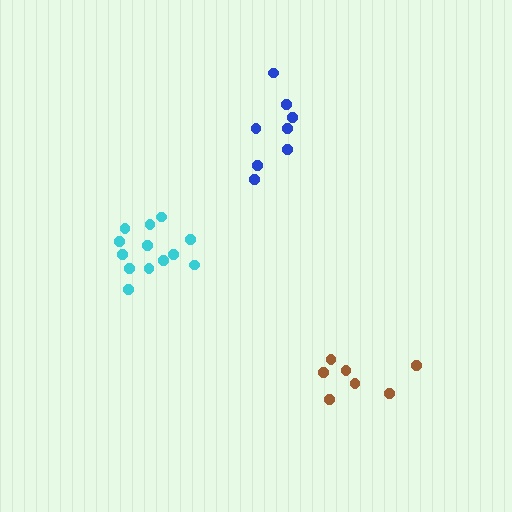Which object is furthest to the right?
The brown cluster is rightmost.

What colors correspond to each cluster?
The clusters are colored: cyan, blue, brown.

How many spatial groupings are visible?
There are 3 spatial groupings.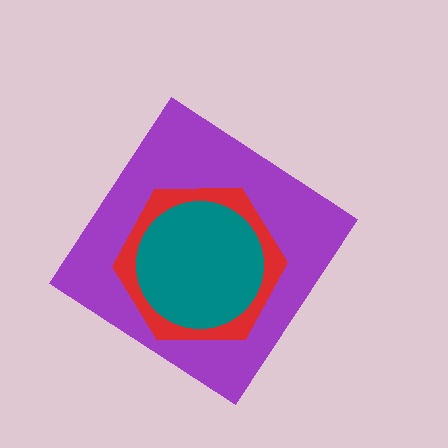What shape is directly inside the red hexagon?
The teal circle.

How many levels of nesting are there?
3.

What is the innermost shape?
The teal circle.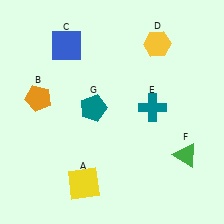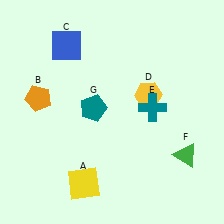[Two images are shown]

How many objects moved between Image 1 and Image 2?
1 object moved between the two images.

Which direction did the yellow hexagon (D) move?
The yellow hexagon (D) moved down.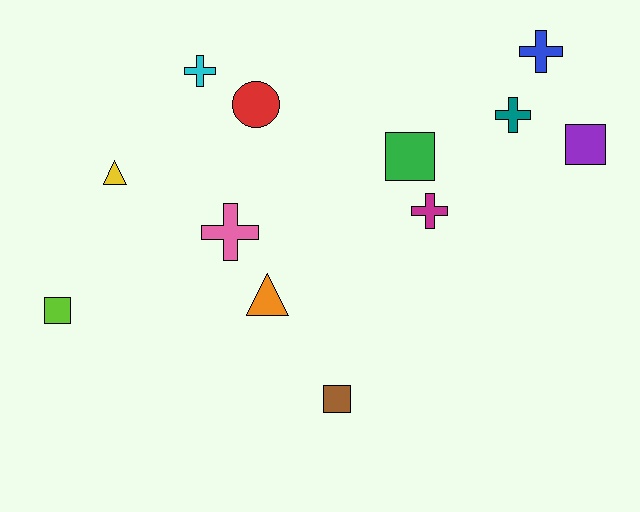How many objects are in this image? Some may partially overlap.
There are 12 objects.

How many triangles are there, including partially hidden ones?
There are 2 triangles.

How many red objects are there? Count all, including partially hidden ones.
There is 1 red object.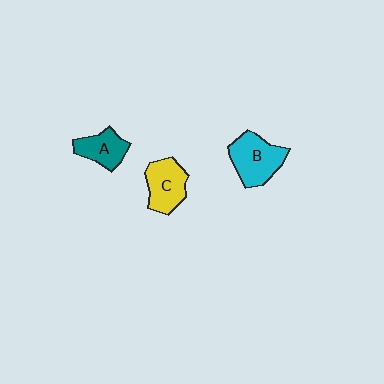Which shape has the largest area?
Shape B (cyan).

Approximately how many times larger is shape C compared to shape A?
Approximately 1.2 times.